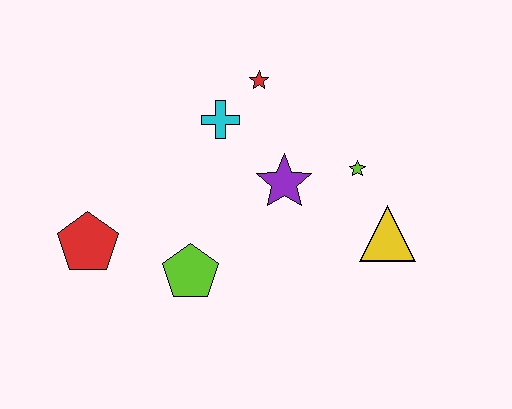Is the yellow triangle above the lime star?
No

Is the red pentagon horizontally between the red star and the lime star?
No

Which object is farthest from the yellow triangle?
The red pentagon is farthest from the yellow triangle.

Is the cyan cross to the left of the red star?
Yes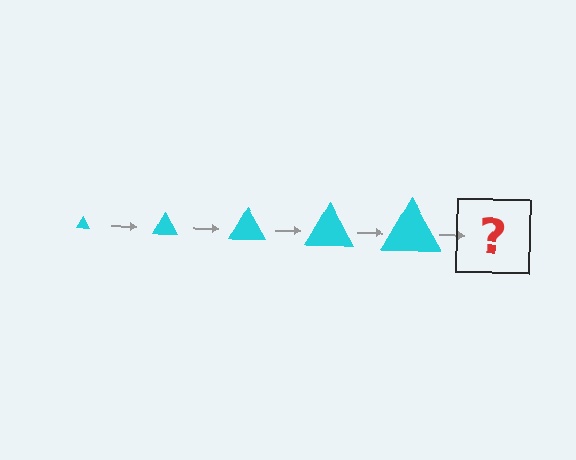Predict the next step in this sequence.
The next step is a cyan triangle, larger than the previous one.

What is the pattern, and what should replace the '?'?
The pattern is that the triangle gets progressively larger each step. The '?' should be a cyan triangle, larger than the previous one.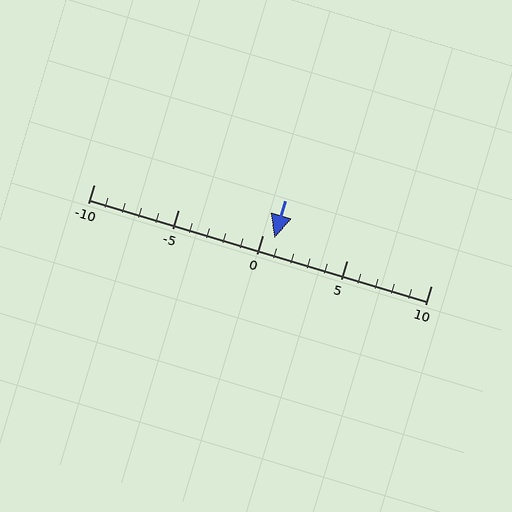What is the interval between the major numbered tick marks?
The major tick marks are spaced 5 units apart.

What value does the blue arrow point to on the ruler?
The blue arrow points to approximately 1.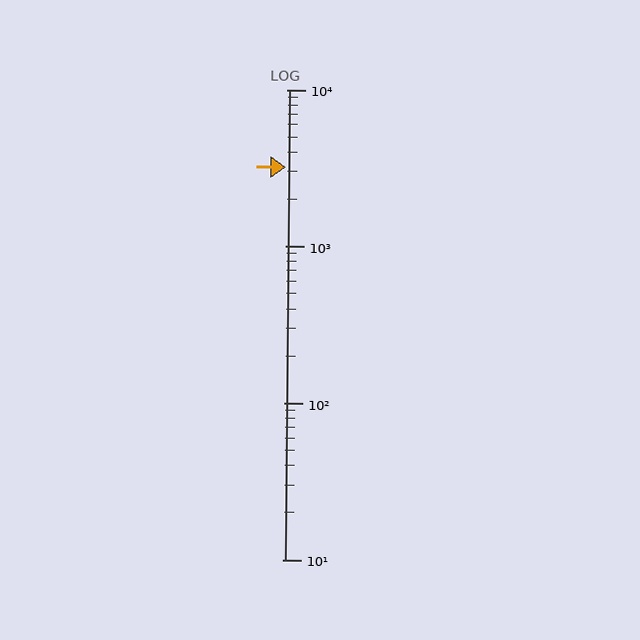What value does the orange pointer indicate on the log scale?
The pointer indicates approximately 3200.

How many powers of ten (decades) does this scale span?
The scale spans 3 decades, from 10 to 10000.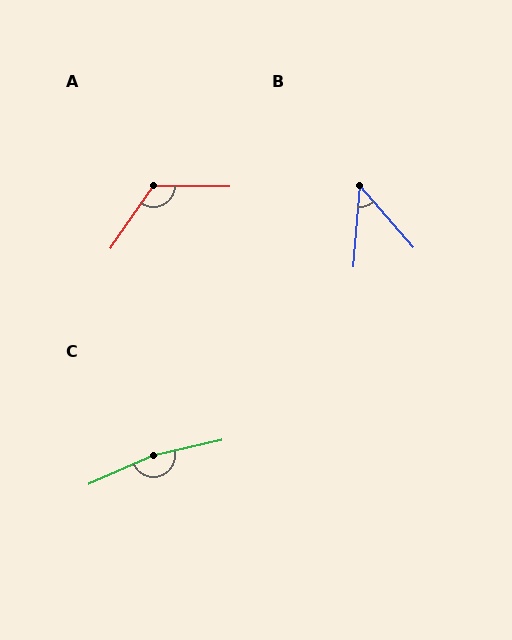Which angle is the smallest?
B, at approximately 46 degrees.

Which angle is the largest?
C, at approximately 168 degrees.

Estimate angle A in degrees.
Approximately 124 degrees.